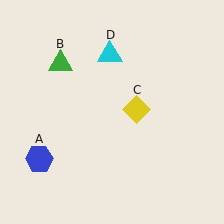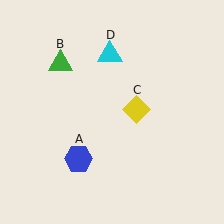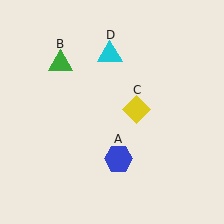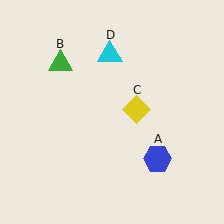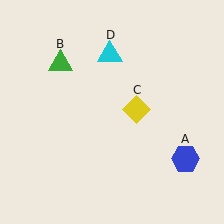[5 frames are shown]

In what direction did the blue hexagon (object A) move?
The blue hexagon (object A) moved right.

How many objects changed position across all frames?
1 object changed position: blue hexagon (object A).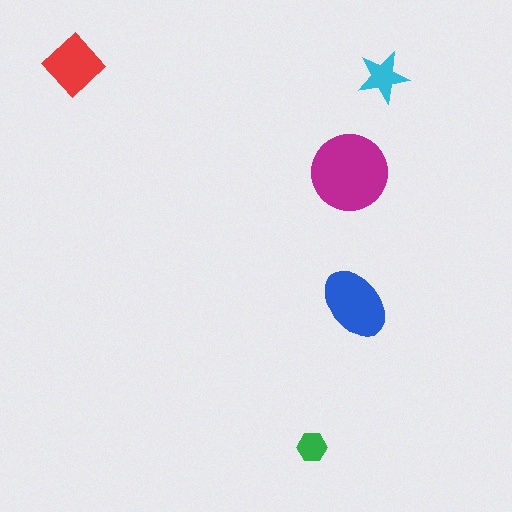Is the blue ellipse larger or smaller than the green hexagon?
Larger.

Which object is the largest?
The magenta circle.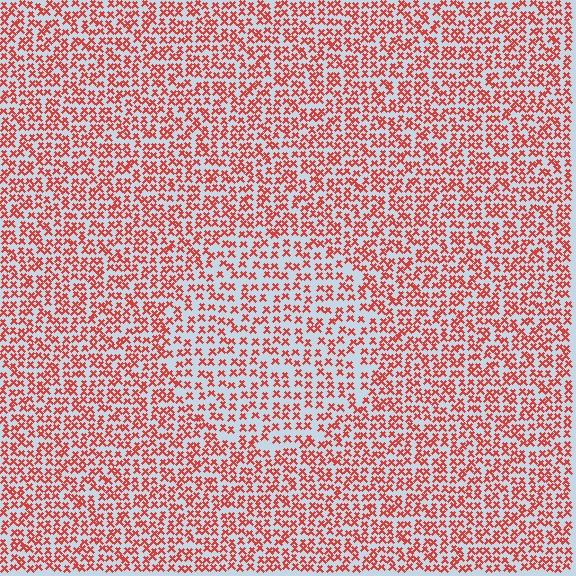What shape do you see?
I see a circle.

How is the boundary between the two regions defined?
The boundary is defined by a change in element density (approximately 1.5x ratio). All elements are the same color, size, and shape.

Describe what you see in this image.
The image contains small red elements arranged at two different densities. A circle-shaped region is visible where the elements are less densely packed than the surrounding area.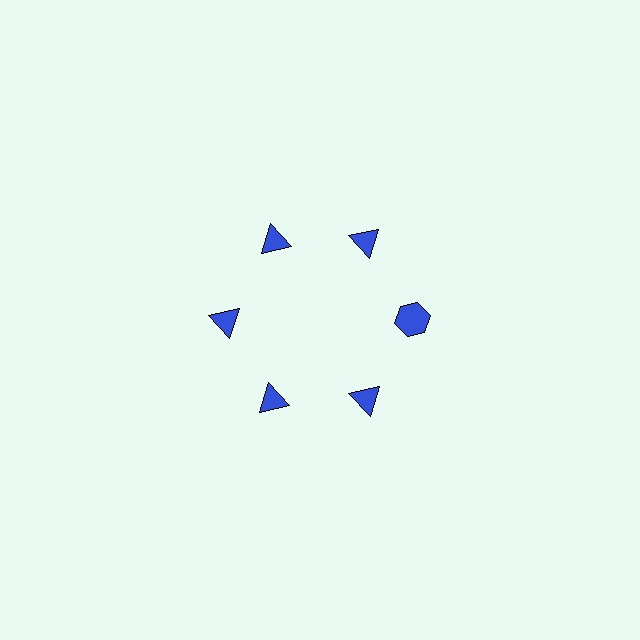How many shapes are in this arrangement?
There are 6 shapes arranged in a ring pattern.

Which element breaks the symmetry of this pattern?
The blue hexagon at roughly the 3 o'clock position breaks the symmetry. All other shapes are blue triangles.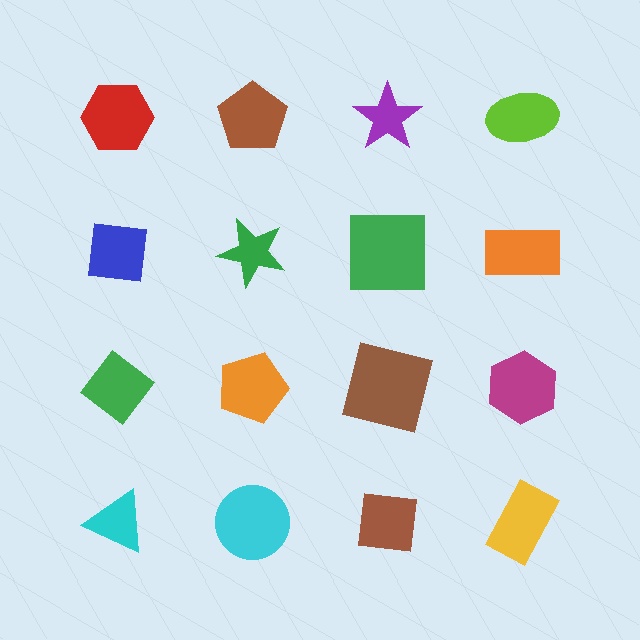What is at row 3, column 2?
An orange pentagon.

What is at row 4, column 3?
A brown square.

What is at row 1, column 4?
A lime ellipse.